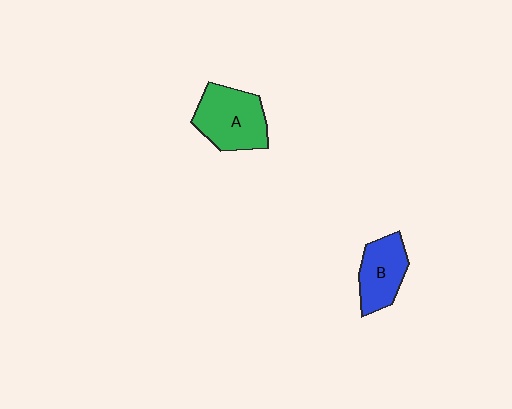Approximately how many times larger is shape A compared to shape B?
Approximately 1.3 times.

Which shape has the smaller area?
Shape B (blue).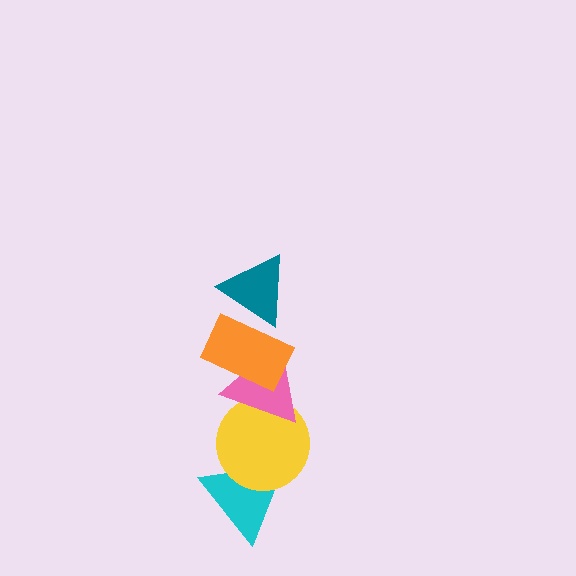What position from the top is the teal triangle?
The teal triangle is 1st from the top.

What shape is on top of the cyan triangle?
The yellow circle is on top of the cyan triangle.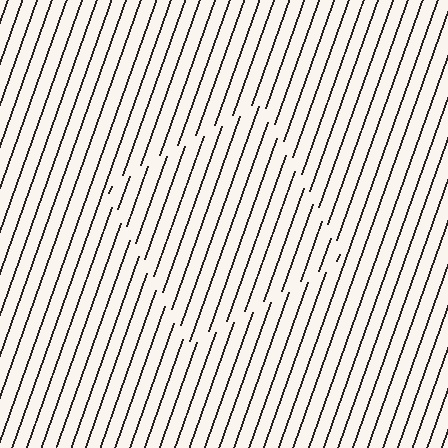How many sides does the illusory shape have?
4 sides — the line-ends trace a square.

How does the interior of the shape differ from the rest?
The interior of the shape contains the same grating, shifted by half a period — the contour is defined by the phase discontinuity where line-ends from the inner and outer gratings abut.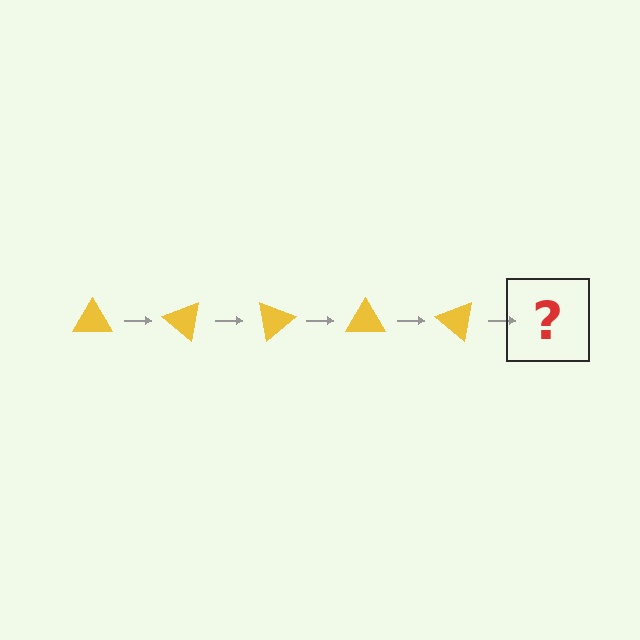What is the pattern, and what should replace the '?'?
The pattern is that the triangle rotates 40 degrees each step. The '?' should be a yellow triangle rotated 200 degrees.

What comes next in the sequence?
The next element should be a yellow triangle rotated 200 degrees.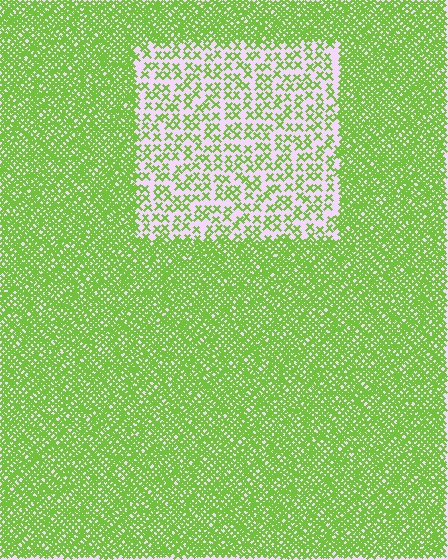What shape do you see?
I see a rectangle.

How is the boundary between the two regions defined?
The boundary is defined by a change in element density (approximately 3.0x ratio). All elements are the same color, size, and shape.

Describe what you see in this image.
The image contains small lime elements arranged at two different densities. A rectangle-shaped region is visible where the elements are less densely packed than the surrounding area.